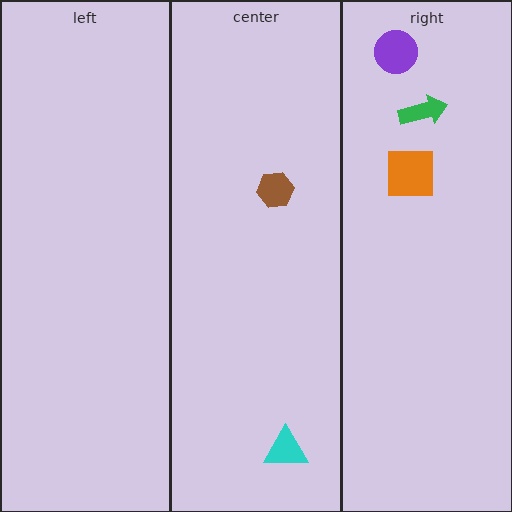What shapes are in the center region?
The cyan triangle, the brown hexagon.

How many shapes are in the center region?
2.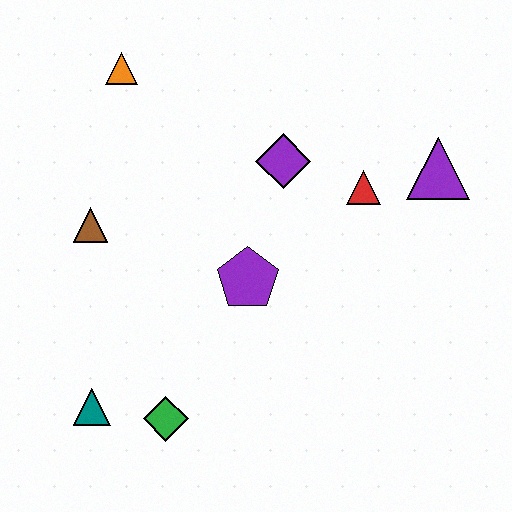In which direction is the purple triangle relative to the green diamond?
The purple triangle is to the right of the green diamond.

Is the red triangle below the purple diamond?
Yes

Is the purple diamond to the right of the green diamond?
Yes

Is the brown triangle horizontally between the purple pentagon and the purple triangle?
No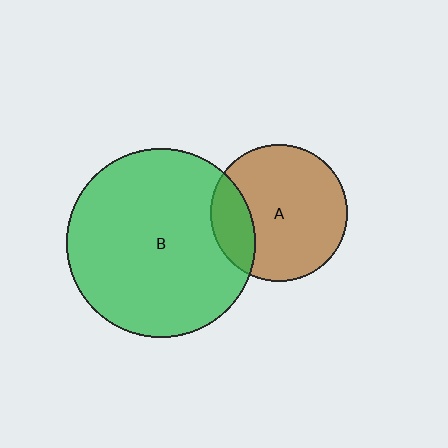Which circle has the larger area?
Circle B (green).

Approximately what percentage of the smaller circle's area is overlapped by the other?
Approximately 20%.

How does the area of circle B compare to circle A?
Approximately 1.9 times.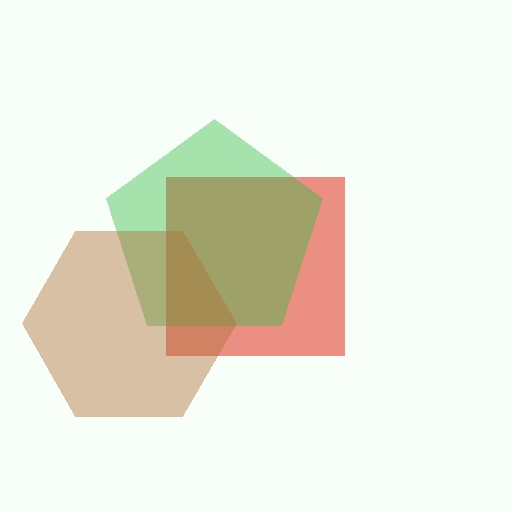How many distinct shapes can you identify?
There are 3 distinct shapes: a red square, a green pentagon, a brown hexagon.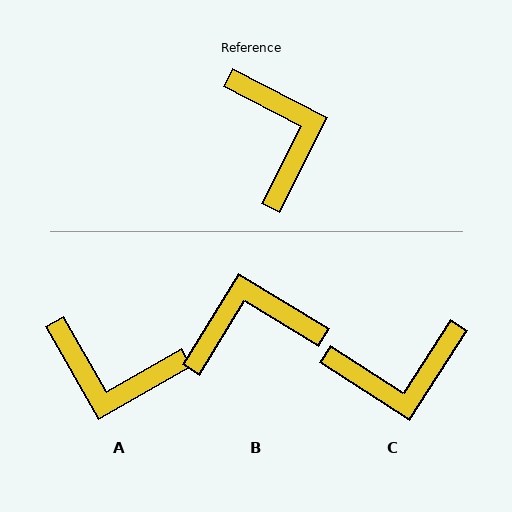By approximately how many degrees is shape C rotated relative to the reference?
Approximately 96 degrees clockwise.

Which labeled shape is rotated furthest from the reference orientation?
A, about 123 degrees away.